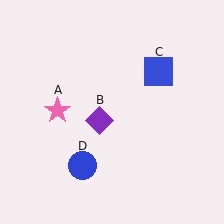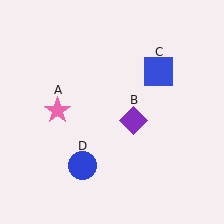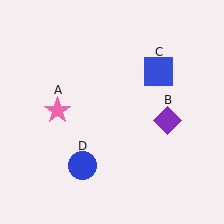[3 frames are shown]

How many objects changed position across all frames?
1 object changed position: purple diamond (object B).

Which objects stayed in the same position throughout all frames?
Pink star (object A) and blue square (object C) and blue circle (object D) remained stationary.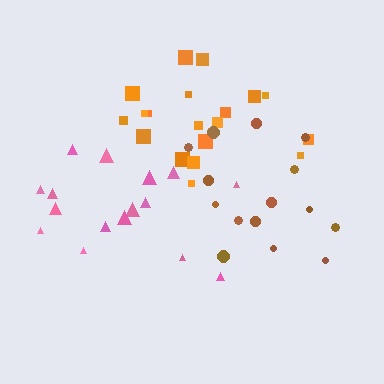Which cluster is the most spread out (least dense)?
Pink.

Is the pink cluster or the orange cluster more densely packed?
Orange.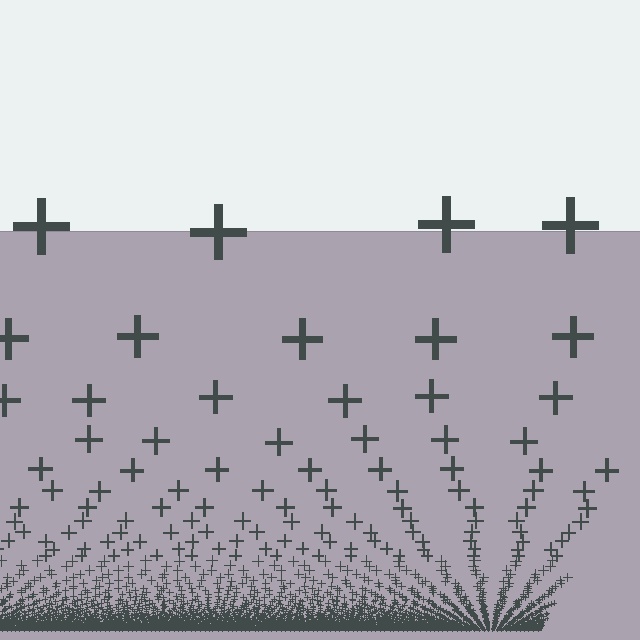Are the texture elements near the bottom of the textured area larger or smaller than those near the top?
Smaller. The gradient is inverted — elements near the bottom are smaller and denser.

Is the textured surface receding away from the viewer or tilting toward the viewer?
The surface appears to tilt toward the viewer. Texture elements get larger and sparser toward the top.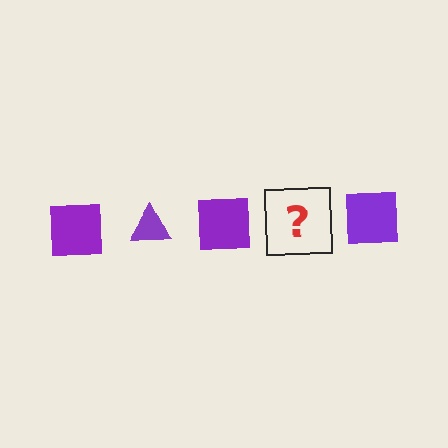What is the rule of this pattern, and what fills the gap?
The rule is that the pattern cycles through square, triangle shapes in purple. The gap should be filled with a purple triangle.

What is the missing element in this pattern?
The missing element is a purple triangle.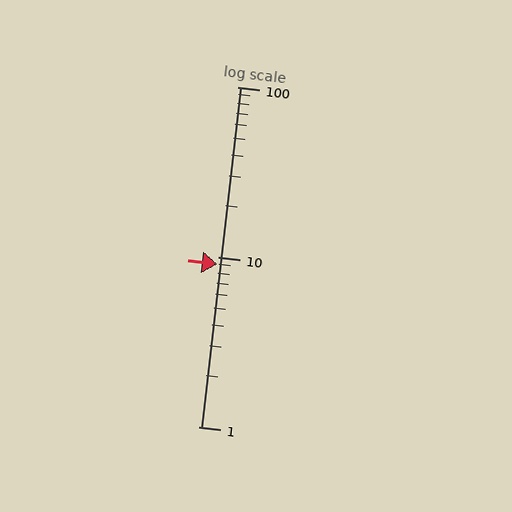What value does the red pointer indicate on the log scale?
The pointer indicates approximately 9.1.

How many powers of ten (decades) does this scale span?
The scale spans 2 decades, from 1 to 100.